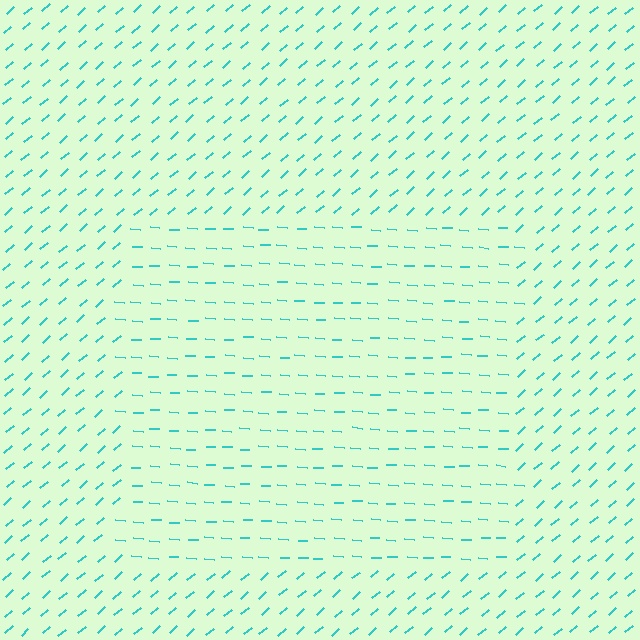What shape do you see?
I see a rectangle.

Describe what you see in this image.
The image is filled with small cyan line segments. A rectangle region in the image has lines oriented differently from the surrounding lines, creating a visible texture boundary.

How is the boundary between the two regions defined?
The boundary is defined purely by a change in line orientation (approximately 45 degrees difference). All lines are the same color and thickness.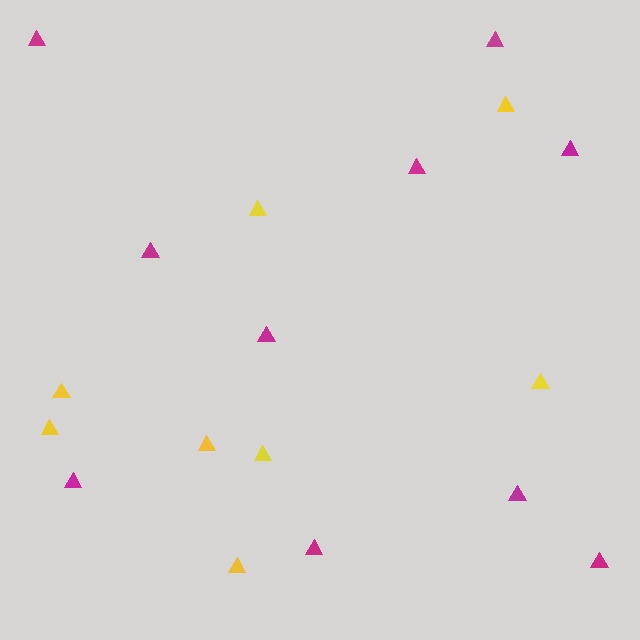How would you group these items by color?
There are 2 groups: one group of yellow triangles (8) and one group of magenta triangles (10).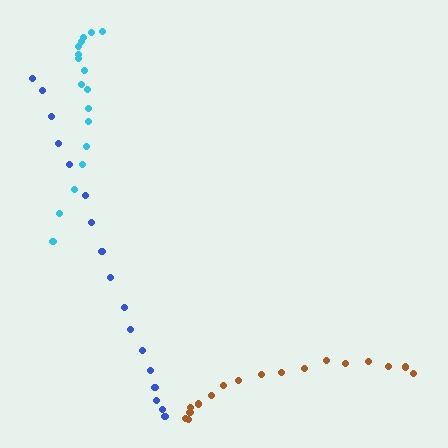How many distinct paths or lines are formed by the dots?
There are 3 distinct paths.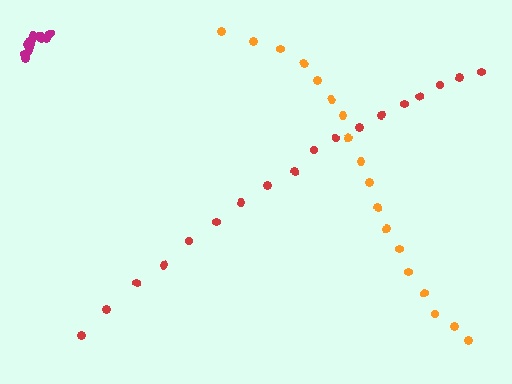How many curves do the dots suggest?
There are 3 distinct paths.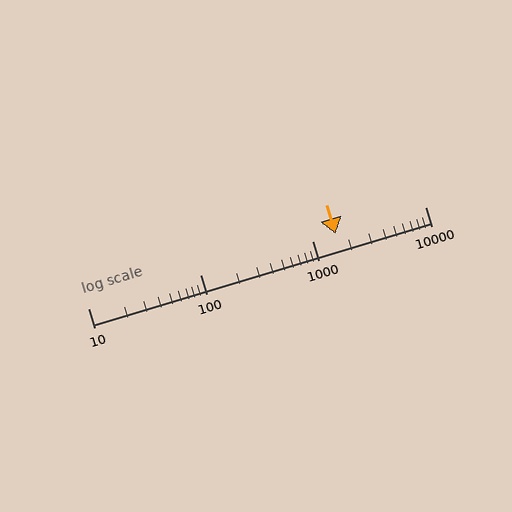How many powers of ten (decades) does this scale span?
The scale spans 3 decades, from 10 to 10000.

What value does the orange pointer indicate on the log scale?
The pointer indicates approximately 1600.